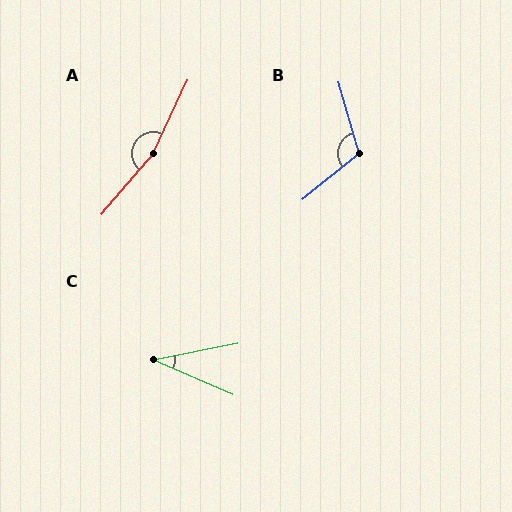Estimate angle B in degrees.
Approximately 113 degrees.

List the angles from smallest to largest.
C (34°), B (113°), A (164°).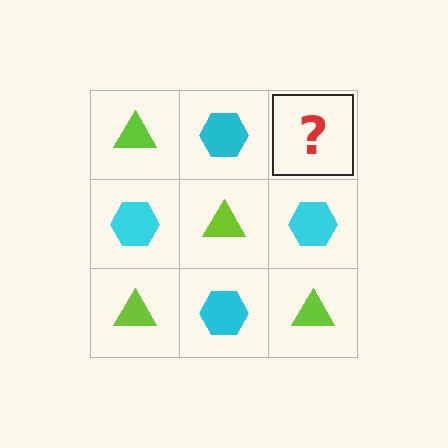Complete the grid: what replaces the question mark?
The question mark should be replaced with a lime triangle.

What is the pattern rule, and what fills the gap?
The rule is that it alternates lime triangle and cyan hexagon in a checkerboard pattern. The gap should be filled with a lime triangle.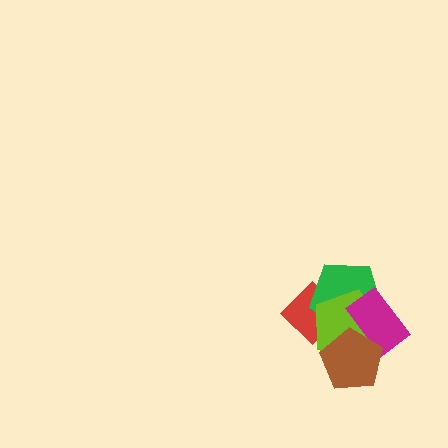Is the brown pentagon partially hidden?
No, no other shape covers it.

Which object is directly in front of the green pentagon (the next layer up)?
The lime pentagon is directly in front of the green pentagon.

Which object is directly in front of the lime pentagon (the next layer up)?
The magenta rectangle is directly in front of the lime pentagon.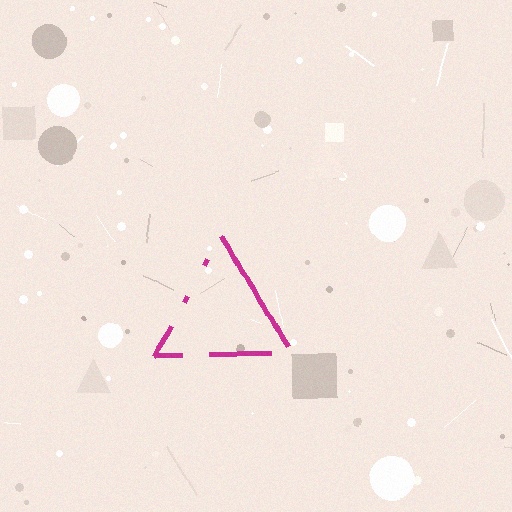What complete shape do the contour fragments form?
The contour fragments form a triangle.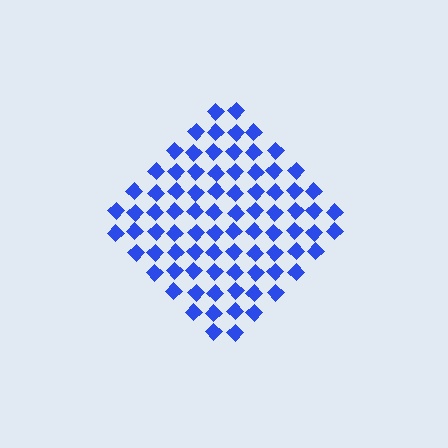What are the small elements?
The small elements are diamonds.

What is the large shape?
The large shape is a diamond.